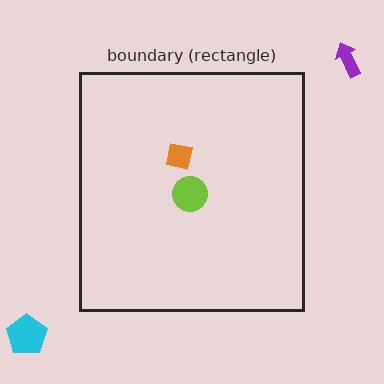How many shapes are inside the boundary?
2 inside, 2 outside.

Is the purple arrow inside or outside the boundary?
Outside.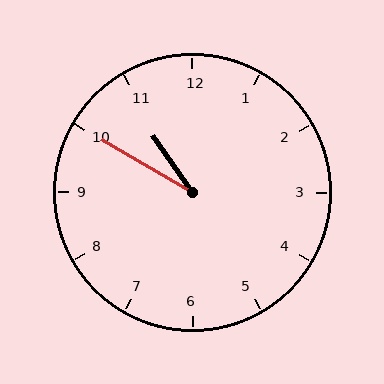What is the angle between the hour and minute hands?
Approximately 25 degrees.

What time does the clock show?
10:50.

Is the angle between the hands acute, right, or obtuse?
It is acute.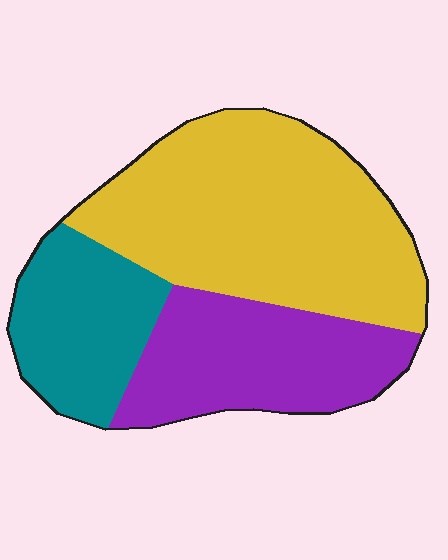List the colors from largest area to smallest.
From largest to smallest: yellow, purple, teal.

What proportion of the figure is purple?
Purple takes up about one quarter (1/4) of the figure.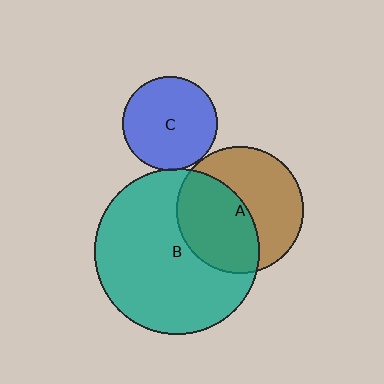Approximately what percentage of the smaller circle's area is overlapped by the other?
Approximately 50%.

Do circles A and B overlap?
Yes.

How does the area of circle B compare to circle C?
Approximately 3.1 times.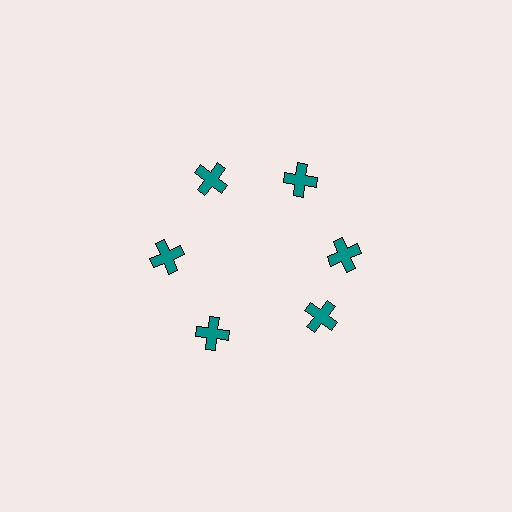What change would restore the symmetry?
The symmetry would be restored by rotating it back into even spacing with its neighbors so that all 6 crosses sit at equal angles and equal distance from the center.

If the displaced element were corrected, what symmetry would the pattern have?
It would have 6-fold rotational symmetry — the pattern would map onto itself every 60 degrees.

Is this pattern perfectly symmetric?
No. The 6 teal crosses are arranged in a ring, but one element near the 5 o'clock position is rotated out of alignment along the ring, breaking the 6-fold rotational symmetry.